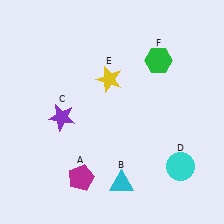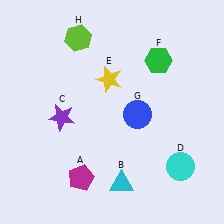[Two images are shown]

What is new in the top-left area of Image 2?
A lime hexagon (H) was added in the top-left area of Image 2.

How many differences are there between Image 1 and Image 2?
There are 2 differences between the two images.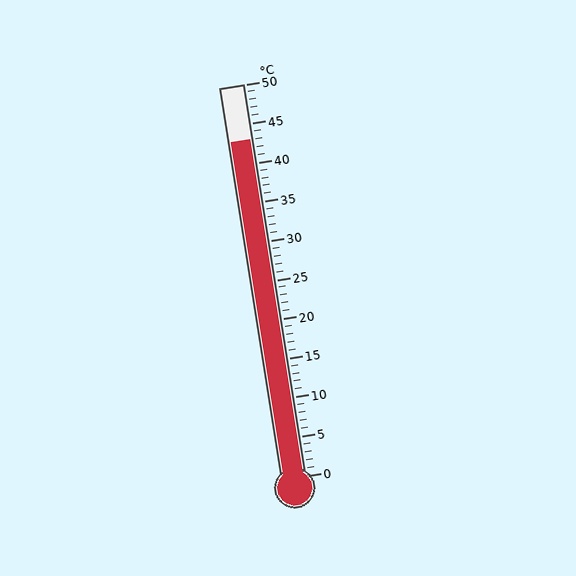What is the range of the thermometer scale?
The thermometer scale ranges from 0°C to 50°C.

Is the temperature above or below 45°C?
The temperature is below 45°C.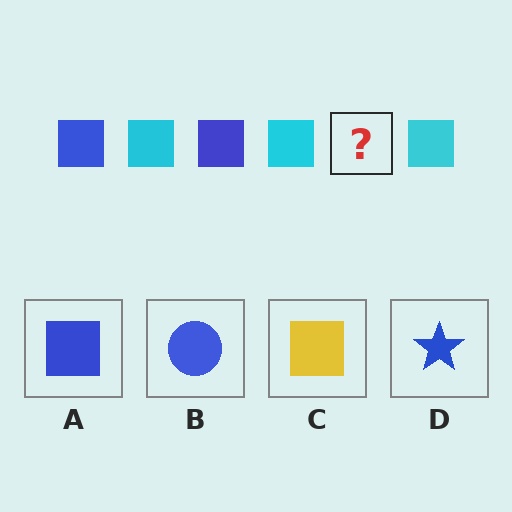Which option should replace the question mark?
Option A.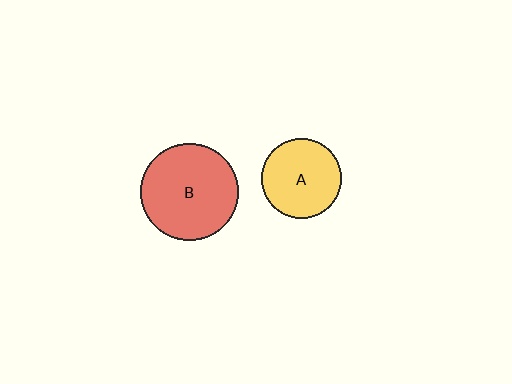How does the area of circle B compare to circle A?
Approximately 1.5 times.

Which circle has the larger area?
Circle B (red).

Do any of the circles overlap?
No, none of the circles overlap.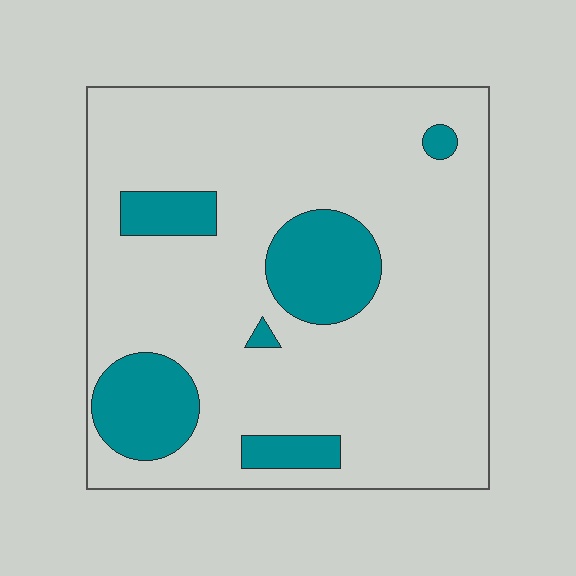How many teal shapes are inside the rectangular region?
6.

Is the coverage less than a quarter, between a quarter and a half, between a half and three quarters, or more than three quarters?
Less than a quarter.